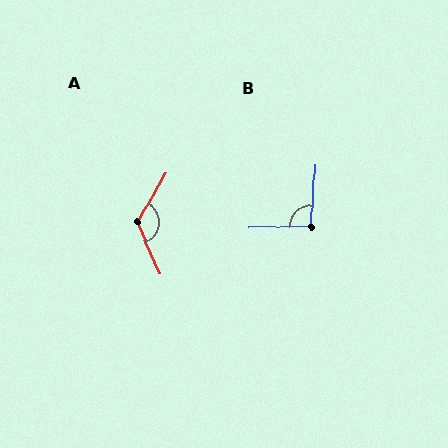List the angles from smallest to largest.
B (95°), A (127°).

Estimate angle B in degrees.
Approximately 95 degrees.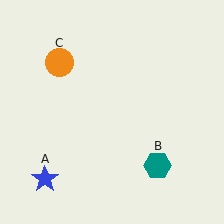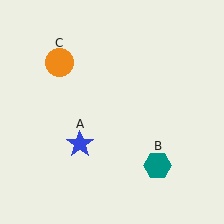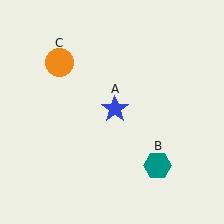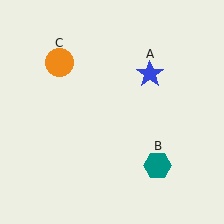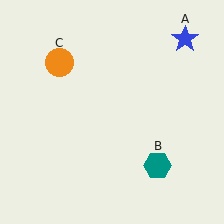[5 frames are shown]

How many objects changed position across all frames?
1 object changed position: blue star (object A).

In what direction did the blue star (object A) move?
The blue star (object A) moved up and to the right.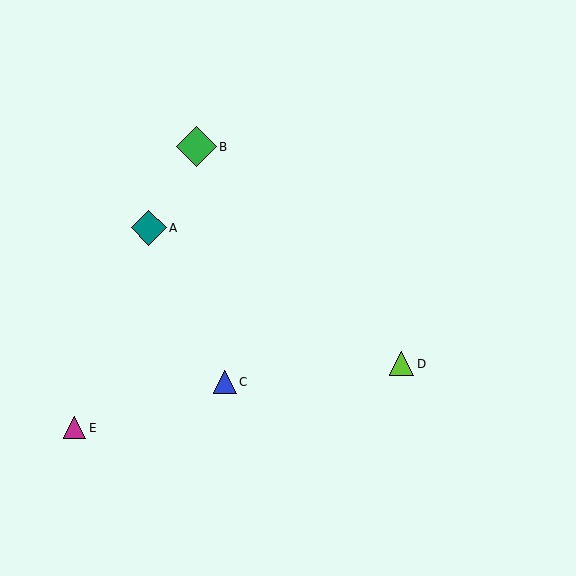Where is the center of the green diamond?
The center of the green diamond is at (196, 147).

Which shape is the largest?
The green diamond (labeled B) is the largest.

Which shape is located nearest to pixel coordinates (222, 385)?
The blue triangle (labeled C) at (225, 382) is nearest to that location.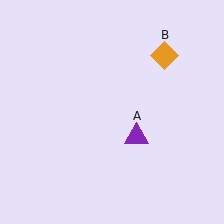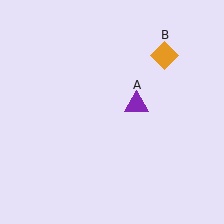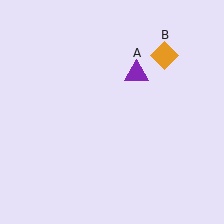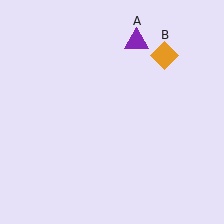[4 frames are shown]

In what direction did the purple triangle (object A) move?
The purple triangle (object A) moved up.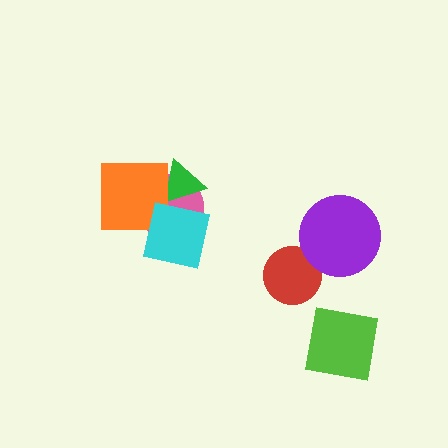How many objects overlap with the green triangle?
2 objects overlap with the green triangle.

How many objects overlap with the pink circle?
3 objects overlap with the pink circle.